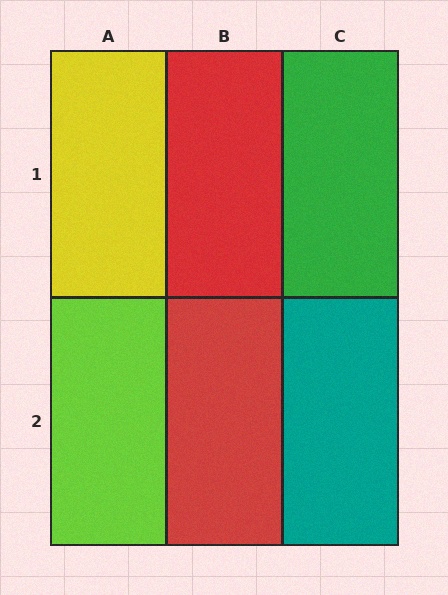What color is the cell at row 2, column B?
Red.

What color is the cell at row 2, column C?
Teal.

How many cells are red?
2 cells are red.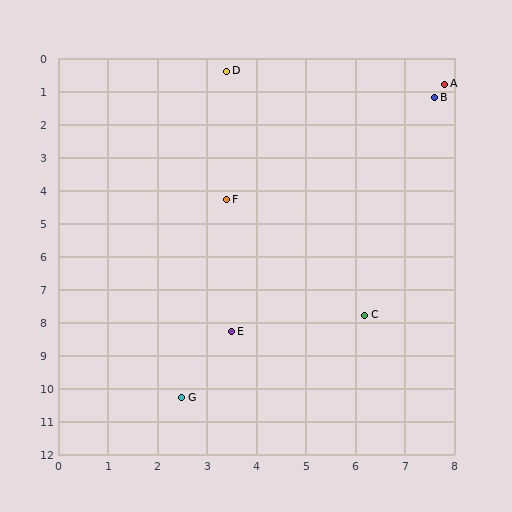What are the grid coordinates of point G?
Point G is at approximately (2.5, 10.3).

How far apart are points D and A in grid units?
Points D and A are about 4.4 grid units apart.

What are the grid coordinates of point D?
Point D is at approximately (3.4, 0.4).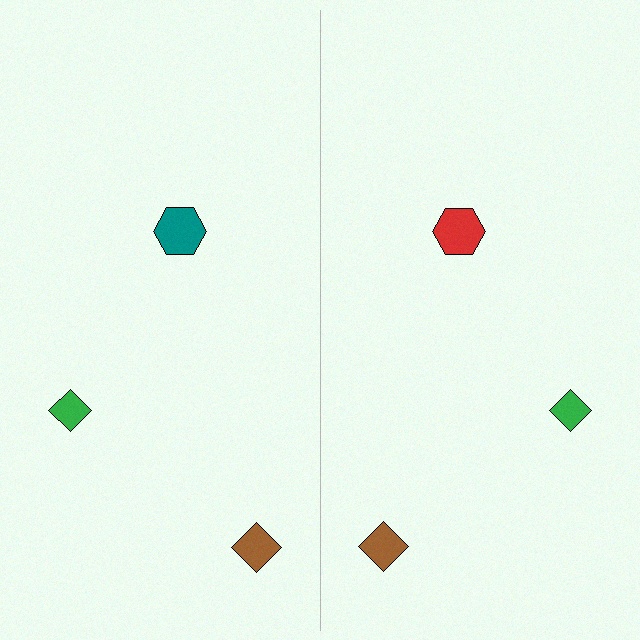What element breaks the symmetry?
The red hexagon on the right side breaks the symmetry — its mirror counterpart is teal.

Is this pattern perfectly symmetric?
No, the pattern is not perfectly symmetric. The red hexagon on the right side breaks the symmetry — its mirror counterpart is teal.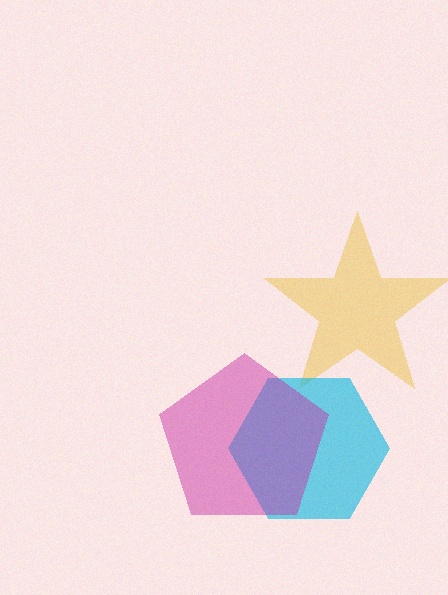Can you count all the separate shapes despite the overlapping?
Yes, there are 3 separate shapes.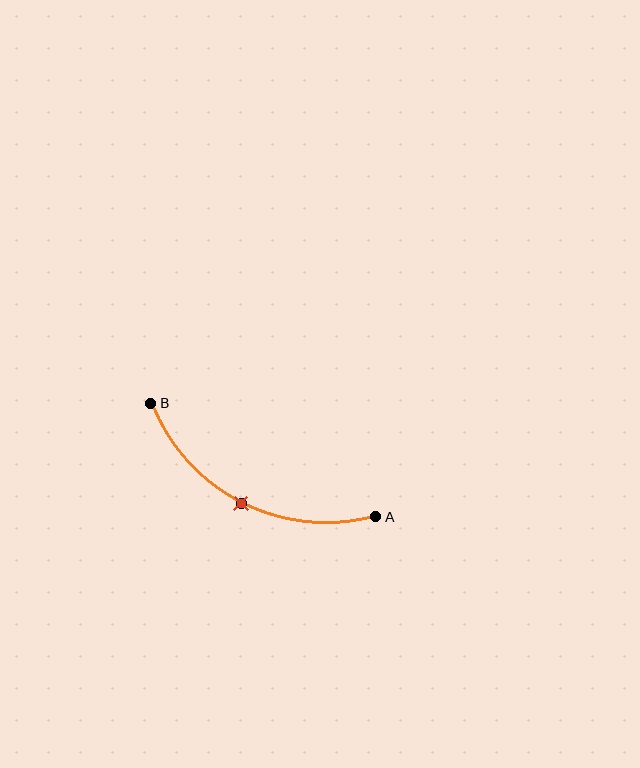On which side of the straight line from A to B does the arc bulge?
The arc bulges below the straight line connecting A and B.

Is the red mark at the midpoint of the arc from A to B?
Yes. The red mark lies on the arc at equal arc-length from both A and B — it is the arc midpoint.